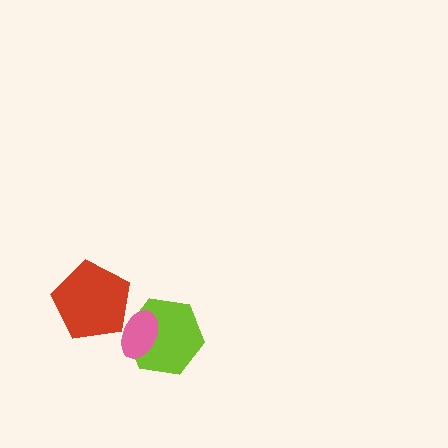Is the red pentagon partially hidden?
Yes, it is partially covered by another shape.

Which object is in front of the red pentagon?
The pink ellipse is in front of the red pentagon.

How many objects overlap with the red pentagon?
1 object overlaps with the red pentagon.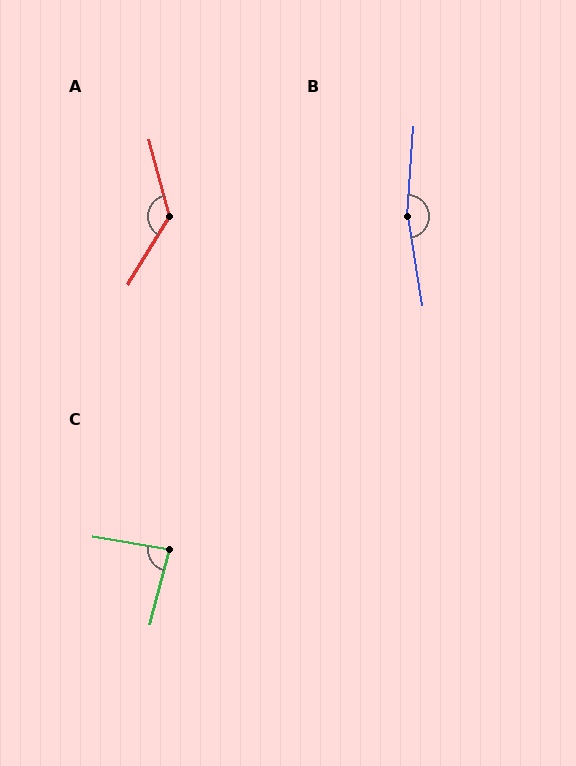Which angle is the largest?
B, at approximately 166 degrees.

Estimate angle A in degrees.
Approximately 134 degrees.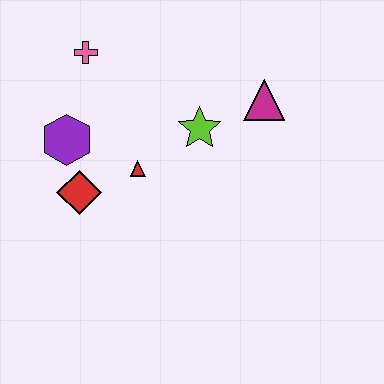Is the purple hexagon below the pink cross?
Yes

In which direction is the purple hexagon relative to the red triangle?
The purple hexagon is to the left of the red triangle.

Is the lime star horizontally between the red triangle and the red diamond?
No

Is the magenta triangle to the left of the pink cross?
No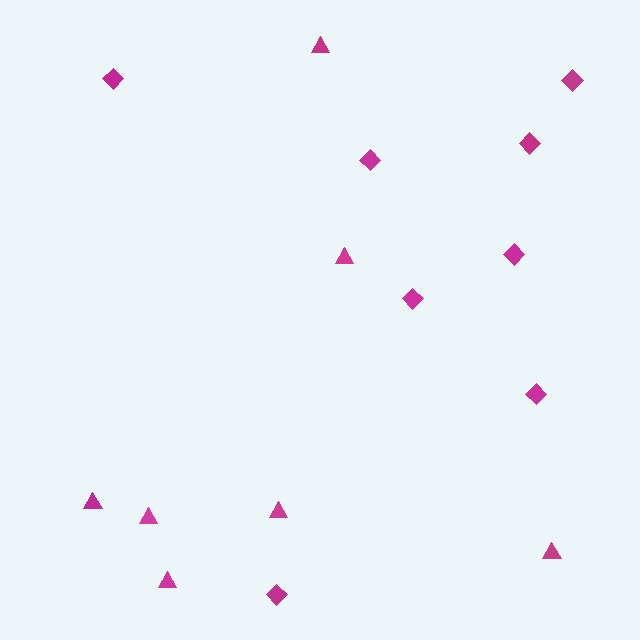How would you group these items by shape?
There are 2 groups: one group of diamonds (8) and one group of triangles (7).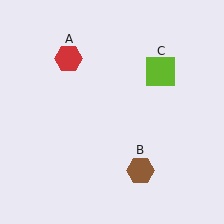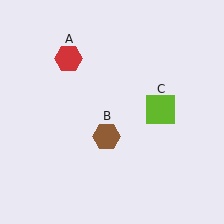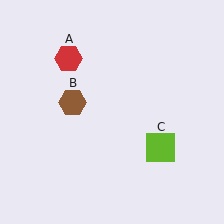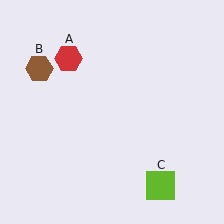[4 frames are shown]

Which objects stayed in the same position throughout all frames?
Red hexagon (object A) remained stationary.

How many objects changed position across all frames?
2 objects changed position: brown hexagon (object B), lime square (object C).